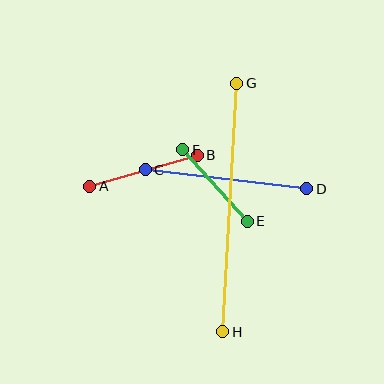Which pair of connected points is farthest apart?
Points G and H are farthest apart.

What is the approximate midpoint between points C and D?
The midpoint is at approximately (226, 179) pixels.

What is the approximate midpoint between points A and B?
The midpoint is at approximately (144, 171) pixels.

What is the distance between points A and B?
The distance is approximately 112 pixels.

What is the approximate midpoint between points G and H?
The midpoint is at approximately (230, 207) pixels.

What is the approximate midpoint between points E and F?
The midpoint is at approximately (215, 186) pixels.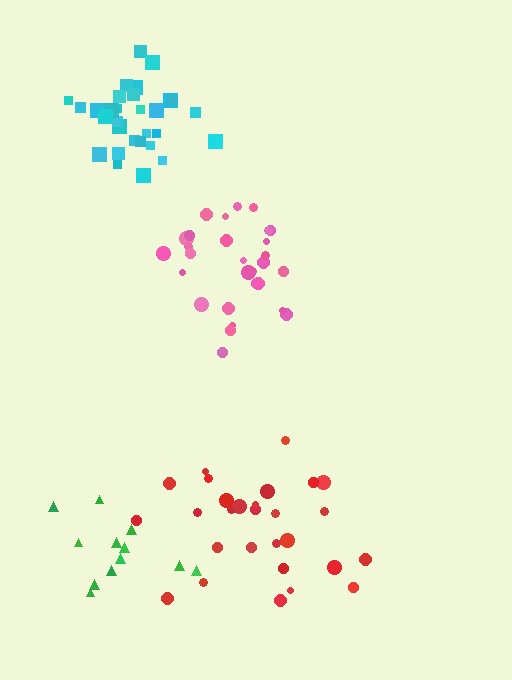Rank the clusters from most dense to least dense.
cyan, pink, green, red.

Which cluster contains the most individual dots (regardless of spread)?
Cyan (30).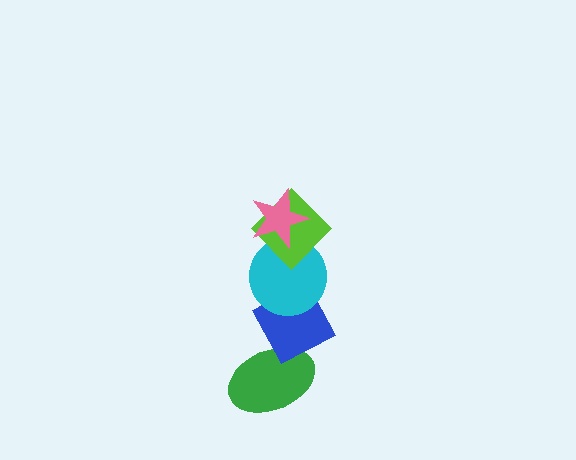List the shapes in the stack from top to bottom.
From top to bottom: the pink star, the lime diamond, the cyan circle, the blue diamond, the green ellipse.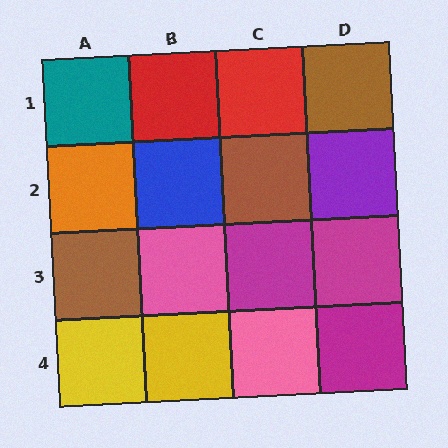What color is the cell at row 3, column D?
Magenta.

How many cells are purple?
1 cell is purple.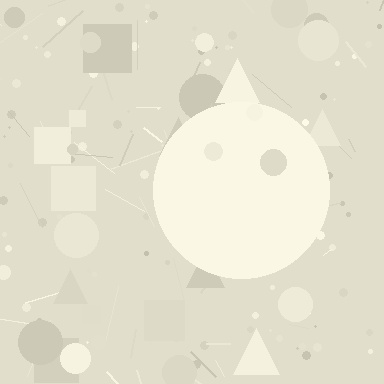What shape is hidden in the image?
A circle is hidden in the image.